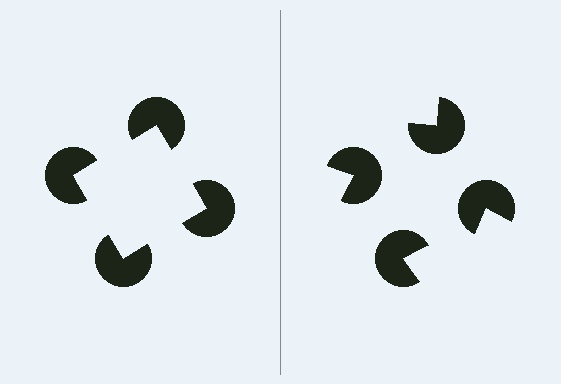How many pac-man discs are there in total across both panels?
8 — 4 on each side.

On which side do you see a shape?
An illusory square appears on the left side. On the right side the wedge cuts are rotated, so no coherent shape forms.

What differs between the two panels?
The pac-man discs are positioned identically on both sides; only the wedge orientations differ. On the left they align to a square; on the right they are misaligned.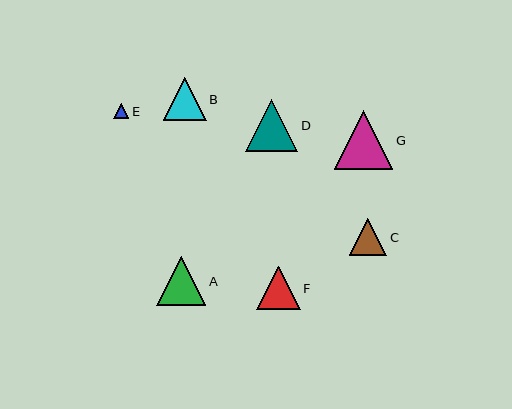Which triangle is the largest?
Triangle G is the largest with a size of approximately 58 pixels.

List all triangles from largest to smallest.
From largest to smallest: G, D, A, F, B, C, E.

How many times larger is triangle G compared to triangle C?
Triangle G is approximately 1.5 times the size of triangle C.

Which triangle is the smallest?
Triangle E is the smallest with a size of approximately 15 pixels.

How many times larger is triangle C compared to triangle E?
Triangle C is approximately 2.5 times the size of triangle E.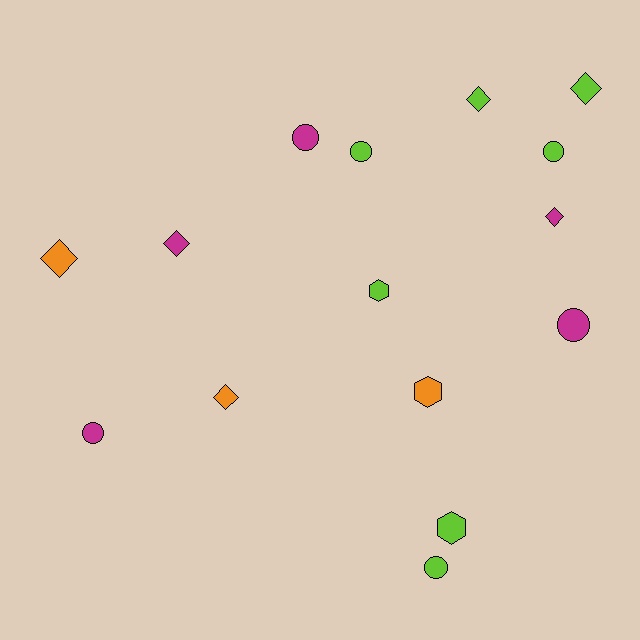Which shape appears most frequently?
Circle, with 6 objects.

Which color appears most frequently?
Lime, with 7 objects.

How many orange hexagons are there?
There is 1 orange hexagon.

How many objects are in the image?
There are 15 objects.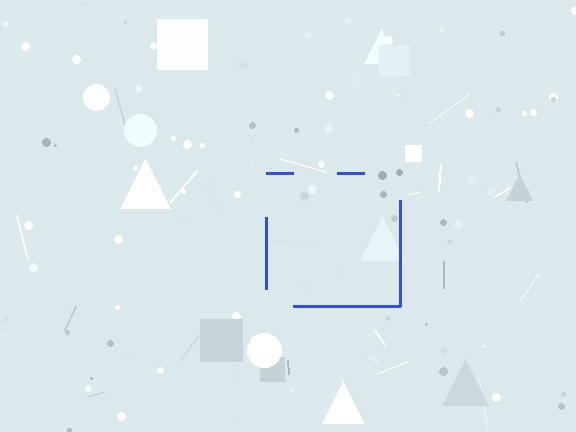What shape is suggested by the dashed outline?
The dashed outline suggests a square.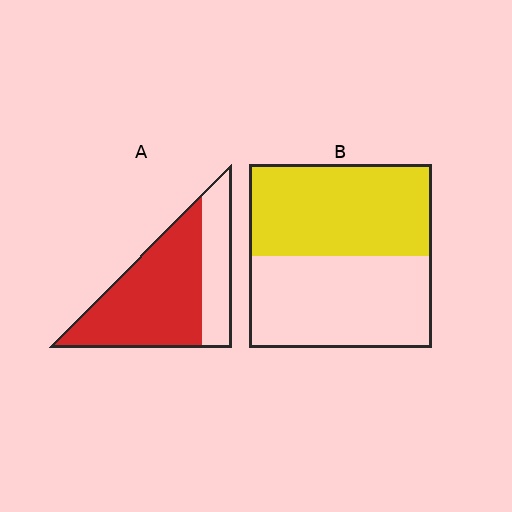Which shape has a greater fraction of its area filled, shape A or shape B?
Shape A.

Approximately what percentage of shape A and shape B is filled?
A is approximately 70% and B is approximately 50%.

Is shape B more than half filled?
Roughly half.